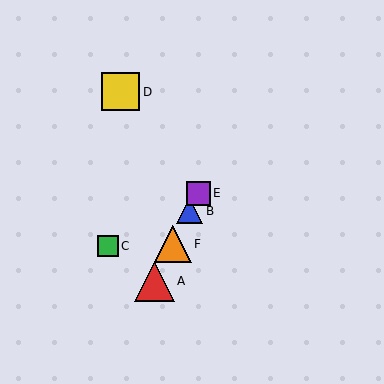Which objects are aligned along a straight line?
Objects A, B, E, F are aligned along a straight line.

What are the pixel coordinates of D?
Object D is at (121, 92).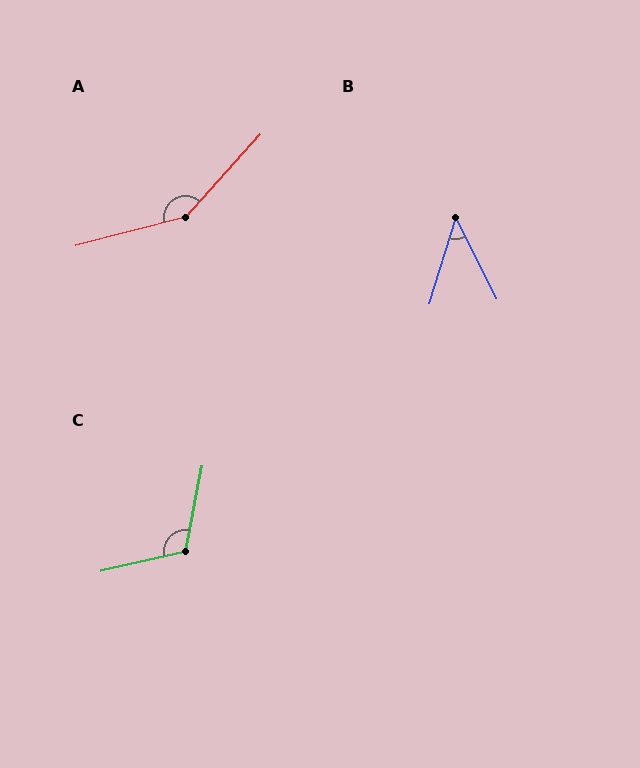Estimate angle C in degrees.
Approximately 114 degrees.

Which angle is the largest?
A, at approximately 147 degrees.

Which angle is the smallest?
B, at approximately 44 degrees.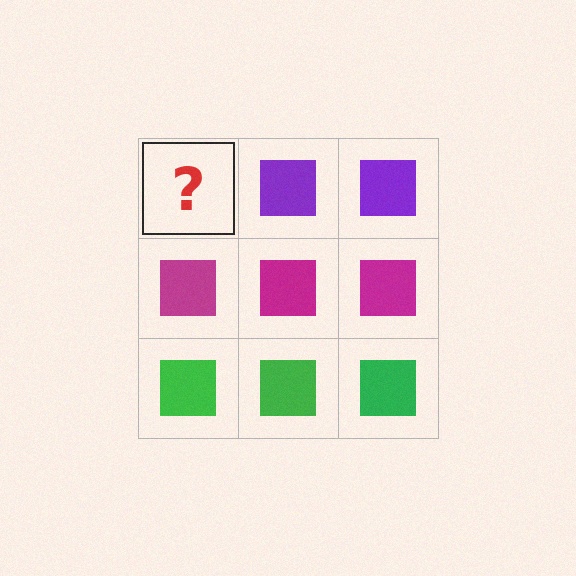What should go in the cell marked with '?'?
The missing cell should contain a purple square.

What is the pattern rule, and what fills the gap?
The rule is that each row has a consistent color. The gap should be filled with a purple square.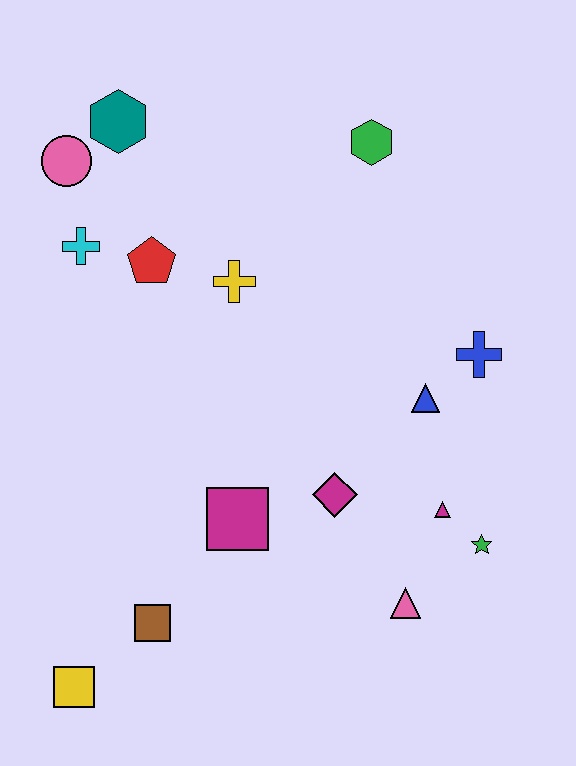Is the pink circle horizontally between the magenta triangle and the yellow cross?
No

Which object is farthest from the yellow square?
The green hexagon is farthest from the yellow square.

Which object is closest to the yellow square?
The brown square is closest to the yellow square.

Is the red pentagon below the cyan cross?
Yes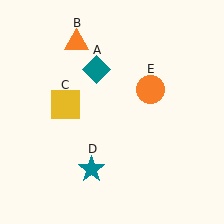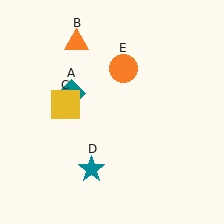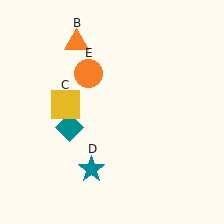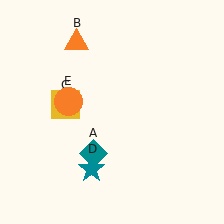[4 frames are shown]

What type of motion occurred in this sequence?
The teal diamond (object A), orange circle (object E) rotated counterclockwise around the center of the scene.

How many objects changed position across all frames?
2 objects changed position: teal diamond (object A), orange circle (object E).